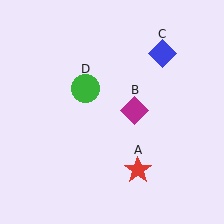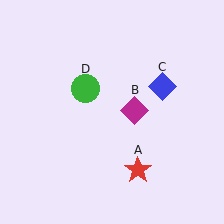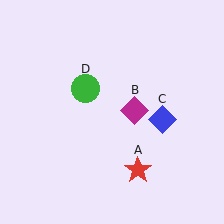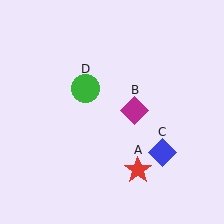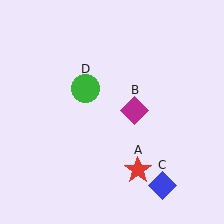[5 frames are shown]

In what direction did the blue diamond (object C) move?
The blue diamond (object C) moved down.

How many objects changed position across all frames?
1 object changed position: blue diamond (object C).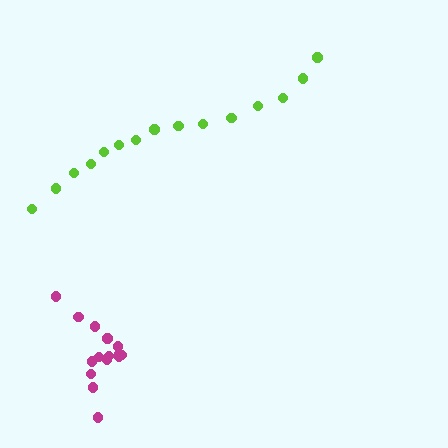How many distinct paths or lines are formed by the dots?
There are 2 distinct paths.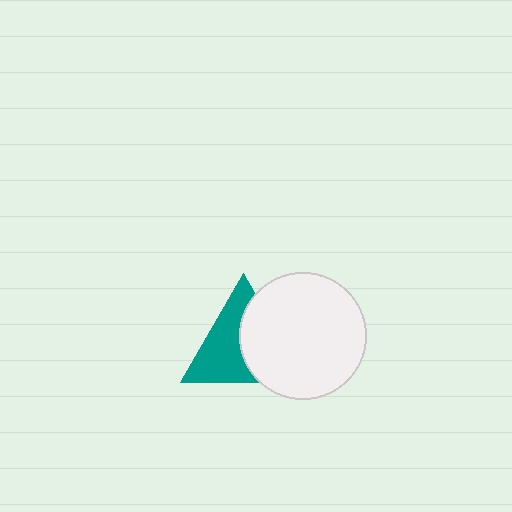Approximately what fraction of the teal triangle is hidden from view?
Roughly 46% of the teal triangle is hidden behind the white circle.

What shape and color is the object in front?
The object in front is a white circle.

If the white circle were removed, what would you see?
You would see the complete teal triangle.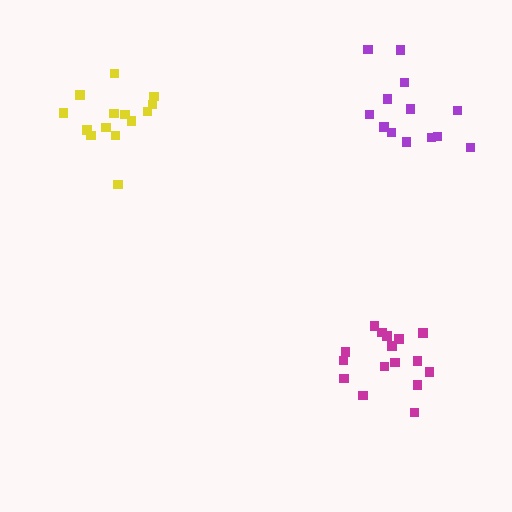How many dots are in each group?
Group 1: 16 dots, Group 2: 13 dots, Group 3: 14 dots (43 total).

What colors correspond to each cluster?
The clusters are colored: magenta, purple, yellow.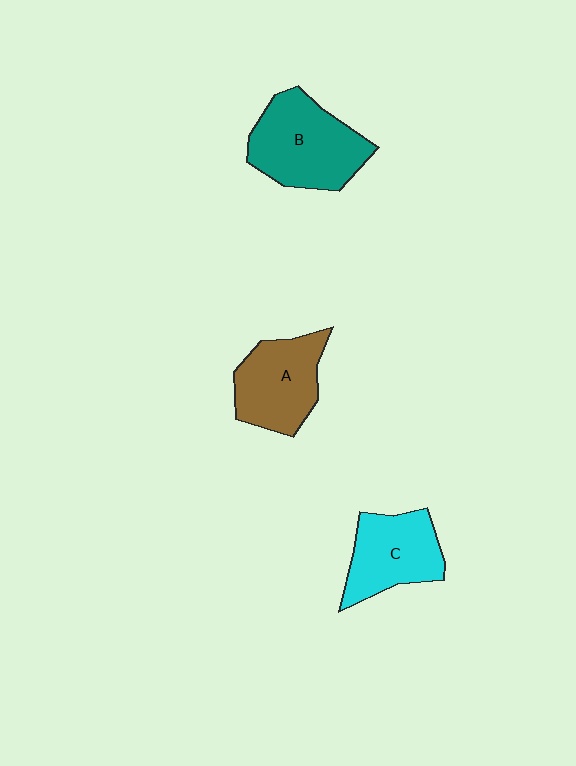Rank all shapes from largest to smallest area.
From largest to smallest: B (teal), A (brown), C (cyan).